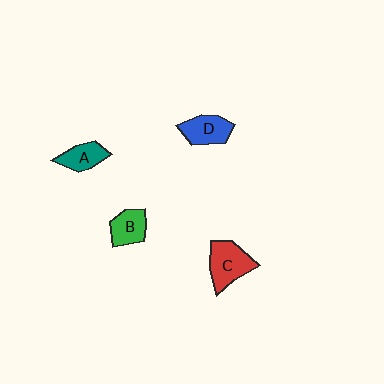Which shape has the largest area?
Shape C (red).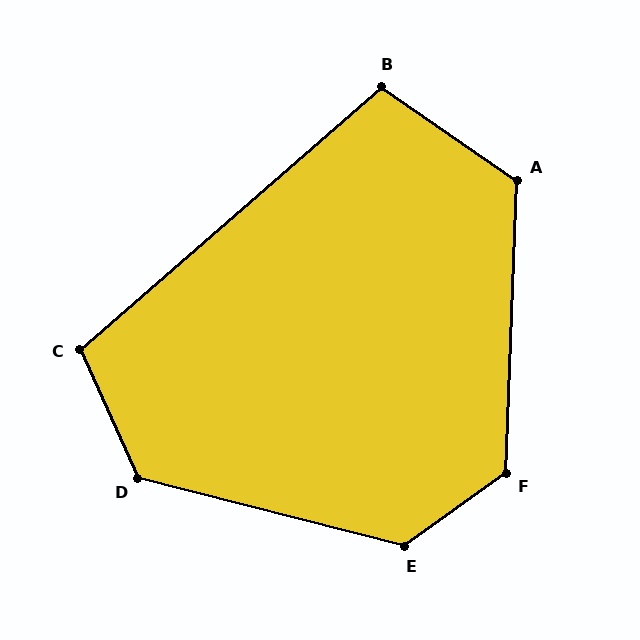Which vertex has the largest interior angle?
E, at approximately 130 degrees.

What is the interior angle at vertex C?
Approximately 107 degrees (obtuse).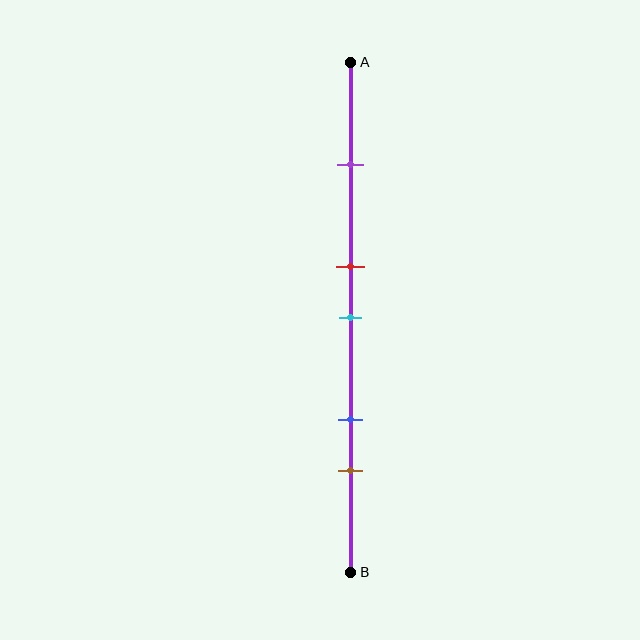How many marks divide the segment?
There are 5 marks dividing the segment.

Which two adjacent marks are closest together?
The red and cyan marks are the closest adjacent pair.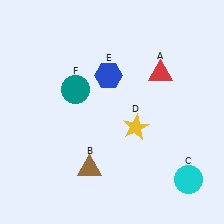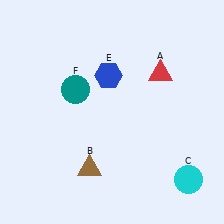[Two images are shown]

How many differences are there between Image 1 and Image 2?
There is 1 difference between the two images.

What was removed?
The yellow star (D) was removed in Image 2.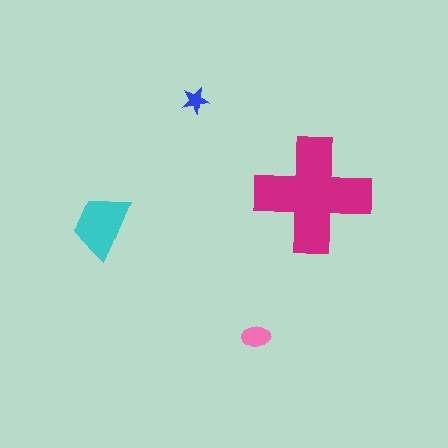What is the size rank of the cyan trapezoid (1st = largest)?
2nd.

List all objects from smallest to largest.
The blue star, the pink ellipse, the cyan trapezoid, the magenta cross.